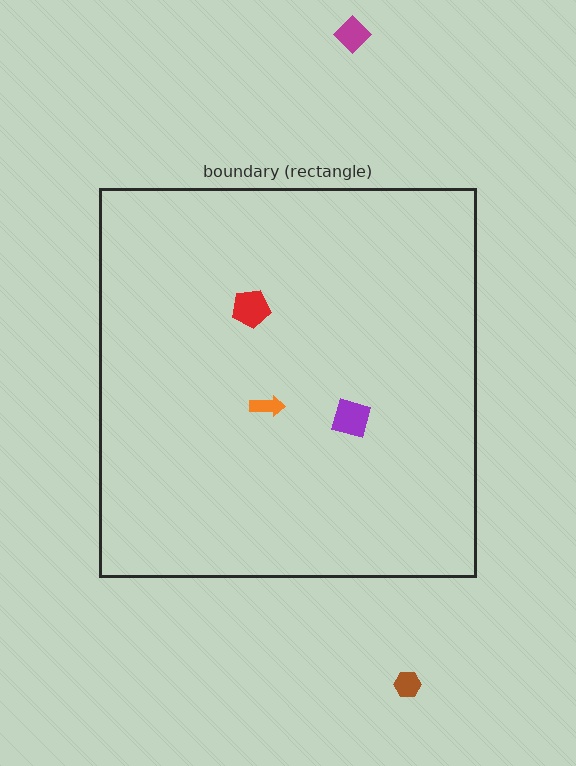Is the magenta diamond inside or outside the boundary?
Outside.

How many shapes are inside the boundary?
3 inside, 2 outside.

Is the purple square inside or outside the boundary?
Inside.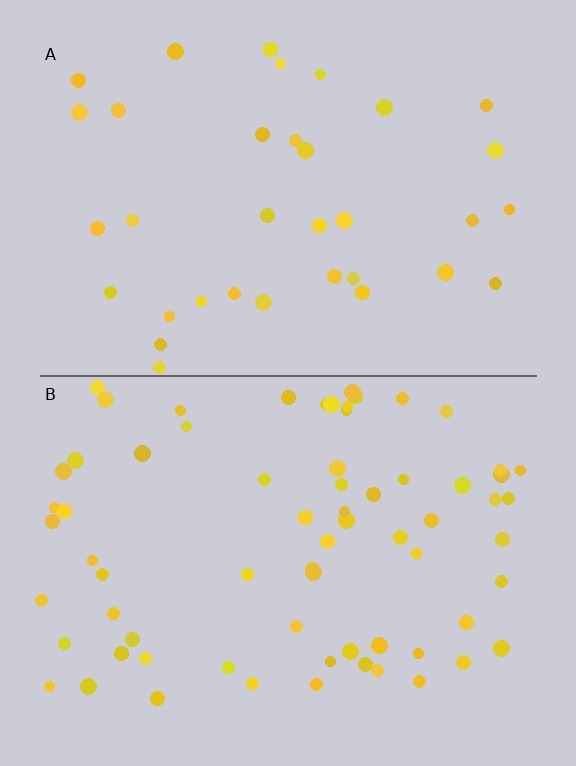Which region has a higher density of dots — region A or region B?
B (the bottom).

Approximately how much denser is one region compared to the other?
Approximately 2.0× — region B over region A.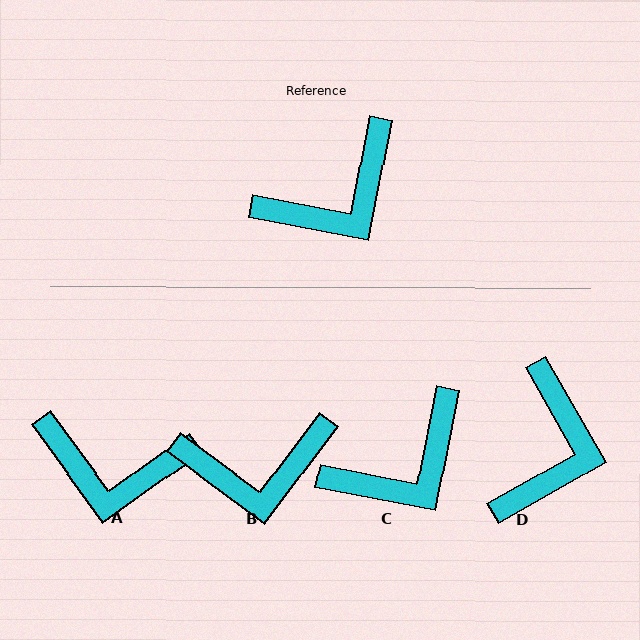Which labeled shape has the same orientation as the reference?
C.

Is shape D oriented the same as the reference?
No, it is off by about 41 degrees.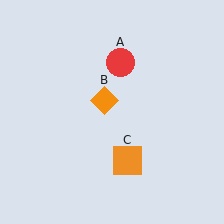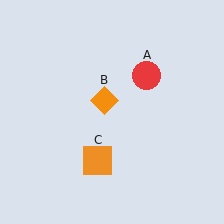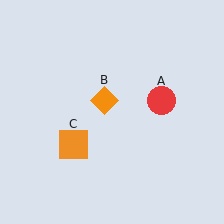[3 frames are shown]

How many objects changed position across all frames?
2 objects changed position: red circle (object A), orange square (object C).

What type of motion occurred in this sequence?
The red circle (object A), orange square (object C) rotated clockwise around the center of the scene.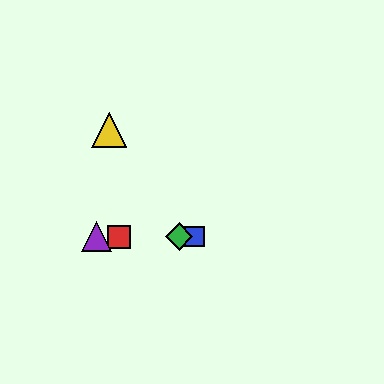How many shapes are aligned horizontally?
4 shapes (the red square, the blue square, the green diamond, the purple triangle) are aligned horizontally.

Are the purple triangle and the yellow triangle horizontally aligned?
No, the purple triangle is at y≈237 and the yellow triangle is at y≈130.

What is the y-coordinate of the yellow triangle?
The yellow triangle is at y≈130.